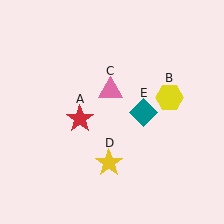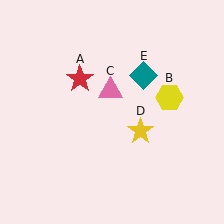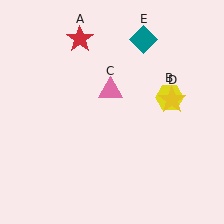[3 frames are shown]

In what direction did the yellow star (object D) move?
The yellow star (object D) moved up and to the right.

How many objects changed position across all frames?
3 objects changed position: red star (object A), yellow star (object D), teal diamond (object E).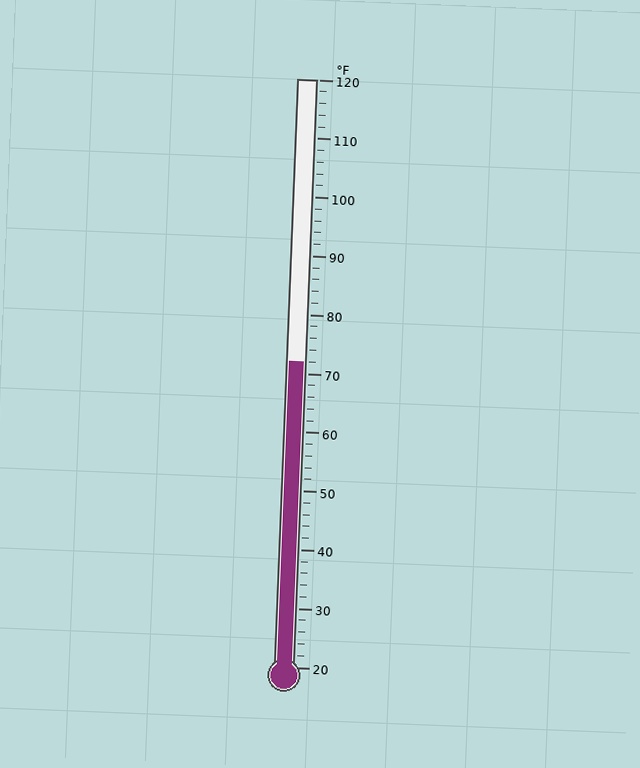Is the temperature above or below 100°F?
The temperature is below 100°F.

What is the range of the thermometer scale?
The thermometer scale ranges from 20°F to 120°F.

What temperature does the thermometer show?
The thermometer shows approximately 72°F.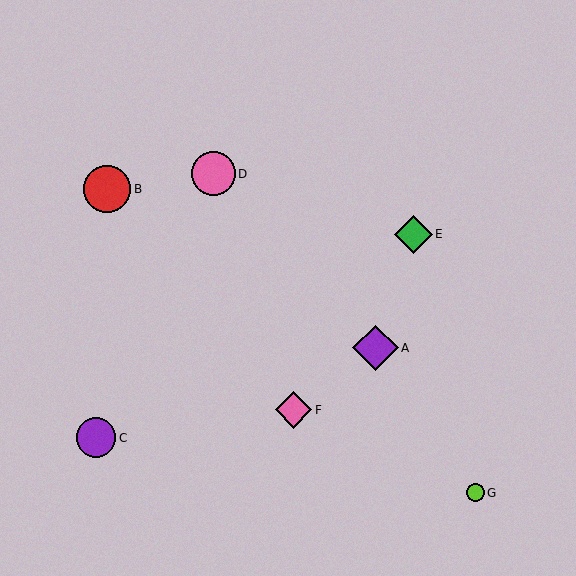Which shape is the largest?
The red circle (labeled B) is the largest.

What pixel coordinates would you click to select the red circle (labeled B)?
Click at (107, 189) to select the red circle B.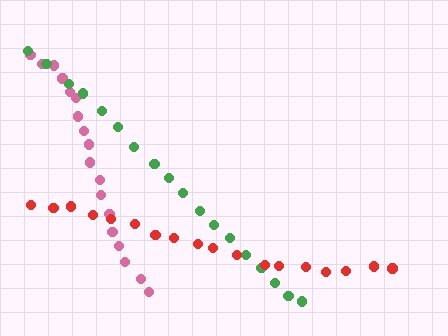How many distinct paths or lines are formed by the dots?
There are 3 distinct paths.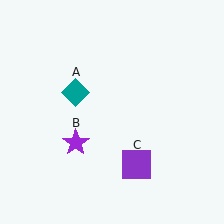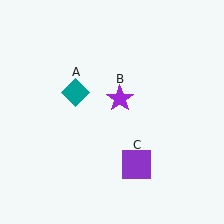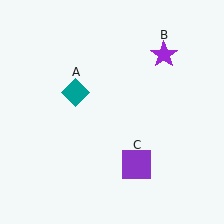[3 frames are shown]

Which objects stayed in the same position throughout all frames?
Teal diamond (object A) and purple square (object C) remained stationary.